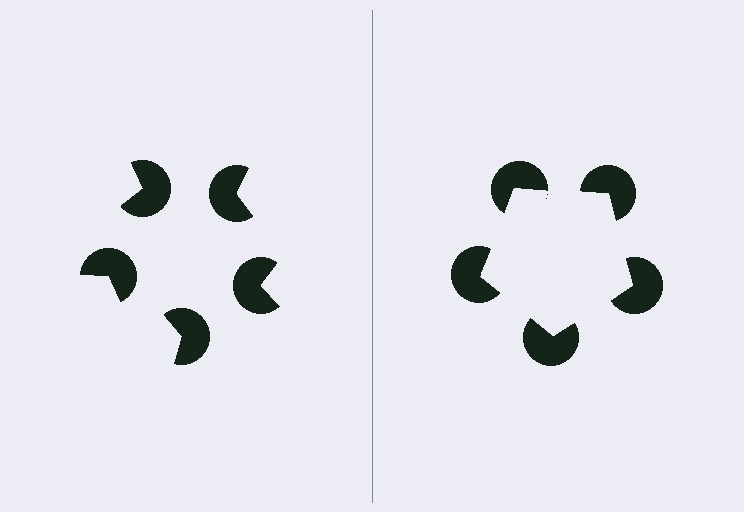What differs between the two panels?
The pac-man discs are positioned identically on both sides; only the wedge orientations differ. On the right they align to a pentagon; on the left they are misaligned.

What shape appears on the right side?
An illusory pentagon.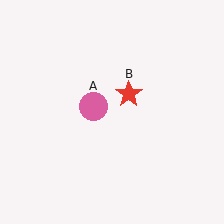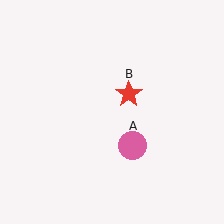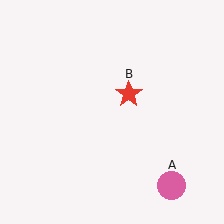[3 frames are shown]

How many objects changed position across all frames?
1 object changed position: pink circle (object A).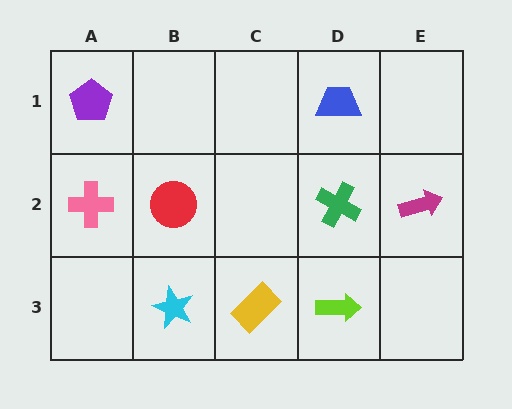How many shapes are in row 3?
3 shapes.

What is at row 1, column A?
A purple pentagon.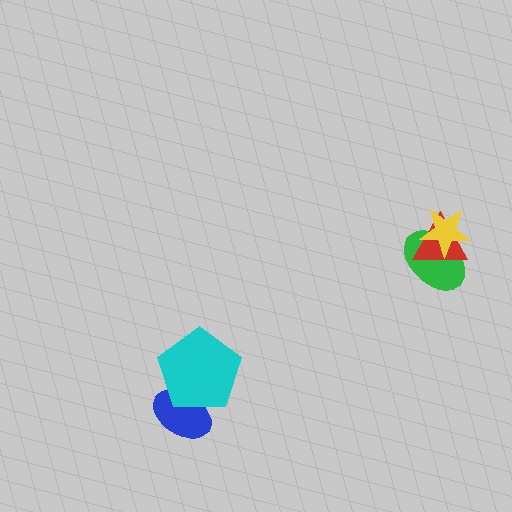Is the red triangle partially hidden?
Yes, it is partially covered by another shape.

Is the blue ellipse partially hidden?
Yes, it is partially covered by another shape.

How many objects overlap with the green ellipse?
2 objects overlap with the green ellipse.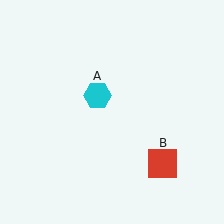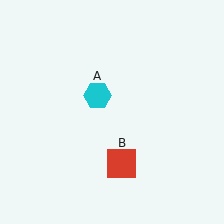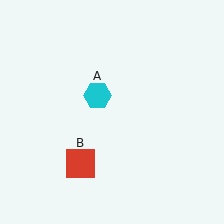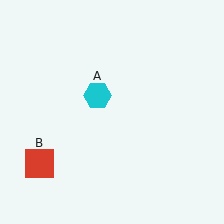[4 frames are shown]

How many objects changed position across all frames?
1 object changed position: red square (object B).